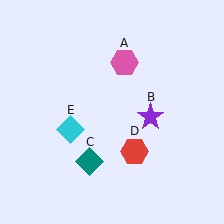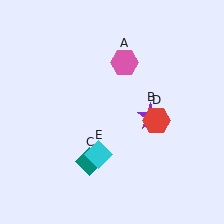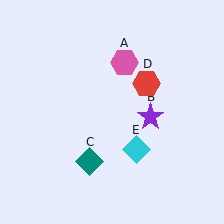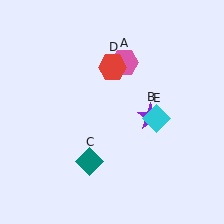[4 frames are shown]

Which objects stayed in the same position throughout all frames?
Pink hexagon (object A) and purple star (object B) and teal diamond (object C) remained stationary.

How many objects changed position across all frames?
2 objects changed position: red hexagon (object D), cyan diamond (object E).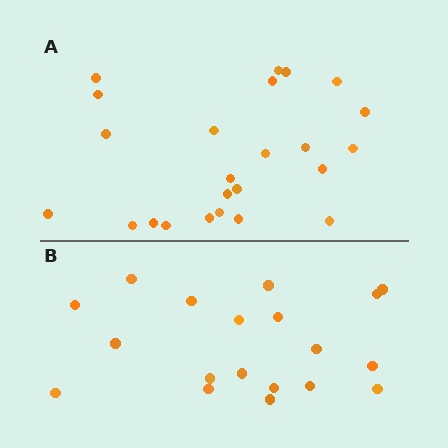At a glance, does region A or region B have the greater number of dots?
Region A (the top region) has more dots.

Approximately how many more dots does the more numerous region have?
Region A has about 5 more dots than region B.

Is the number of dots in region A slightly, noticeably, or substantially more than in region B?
Region A has noticeably more, but not dramatically so. The ratio is roughly 1.3 to 1.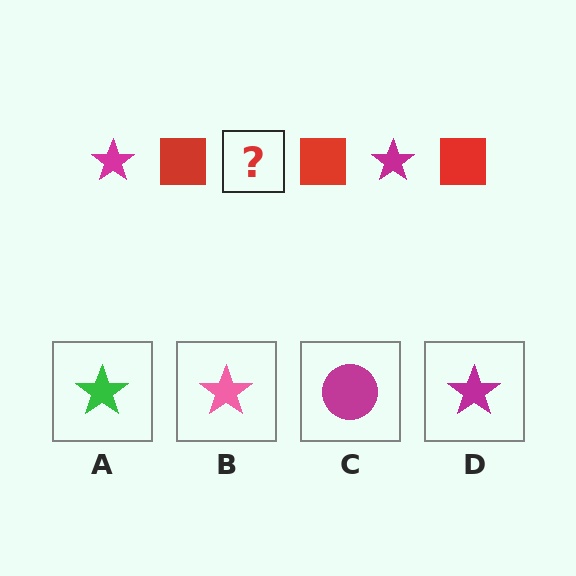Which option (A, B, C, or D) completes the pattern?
D.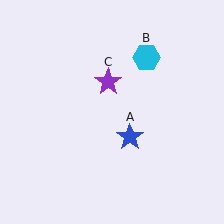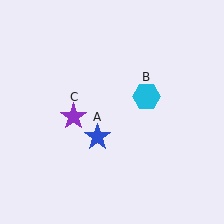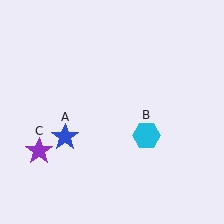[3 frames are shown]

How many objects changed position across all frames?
3 objects changed position: blue star (object A), cyan hexagon (object B), purple star (object C).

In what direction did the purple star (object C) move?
The purple star (object C) moved down and to the left.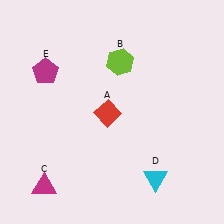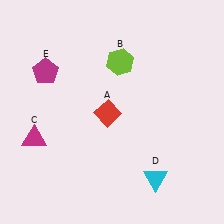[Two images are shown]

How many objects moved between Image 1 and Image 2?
1 object moved between the two images.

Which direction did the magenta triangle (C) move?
The magenta triangle (C) moved up.